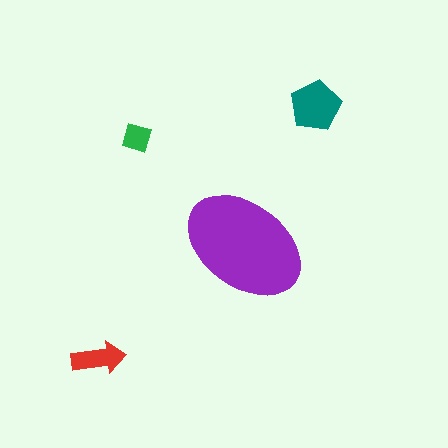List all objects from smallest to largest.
The green diamond, the red arrow, the teal pentagon, the purple ellipse.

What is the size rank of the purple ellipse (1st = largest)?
1st.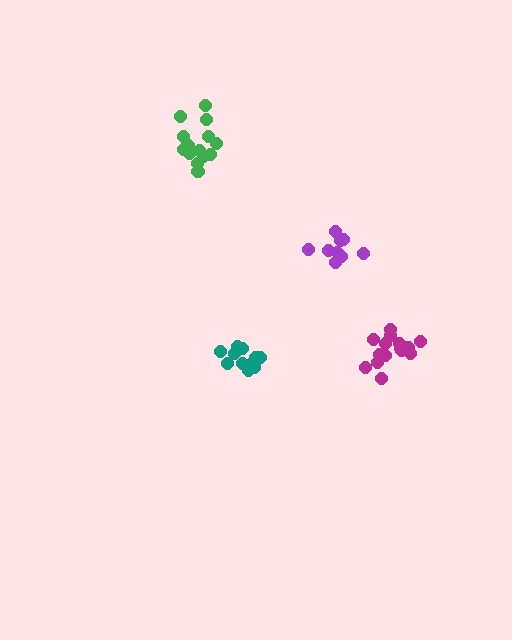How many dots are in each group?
Group 1: 12 dots, Group 2: 15 dots, Group 3: 9 dots, Group 4: 15 dots (51 total).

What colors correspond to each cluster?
The clusters are colored: teal, green, purple, magenta.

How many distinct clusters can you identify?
There are 4 distinct clusters.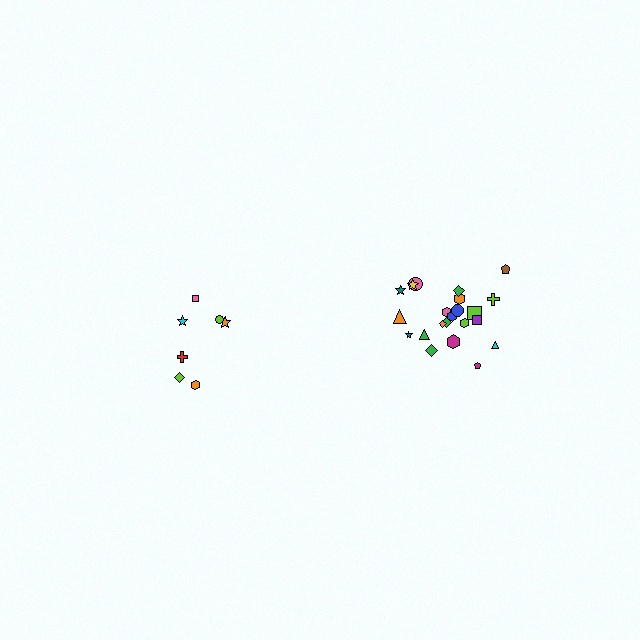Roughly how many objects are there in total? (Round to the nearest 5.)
Roughly 30 objects in total.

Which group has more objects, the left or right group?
The right group.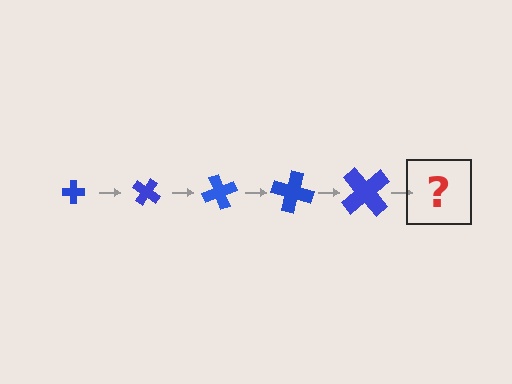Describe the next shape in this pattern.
It should be a cross, larger than the previous one and rotated 175 degrees from the start.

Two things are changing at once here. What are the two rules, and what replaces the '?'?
The two rules are that the cross grows larger each step and it rotates 35 degrees each step. The '?' should be a cross, larger than the previous one and rotated 175 degrees from the start.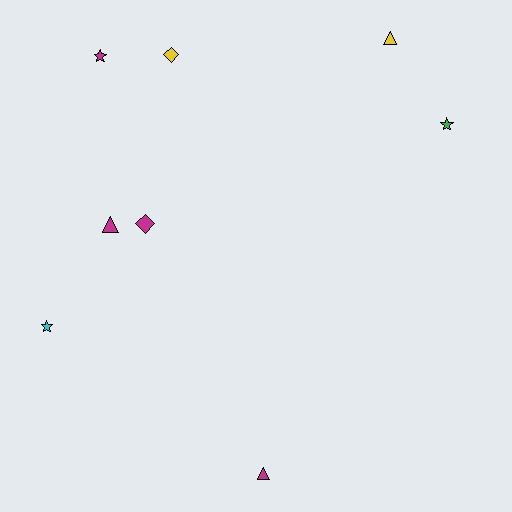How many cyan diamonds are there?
There are no cyan diamonds.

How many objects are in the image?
There are 8 objects.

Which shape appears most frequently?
Triangle, with 3 objects.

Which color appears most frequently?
Magenta, with 4 objects.